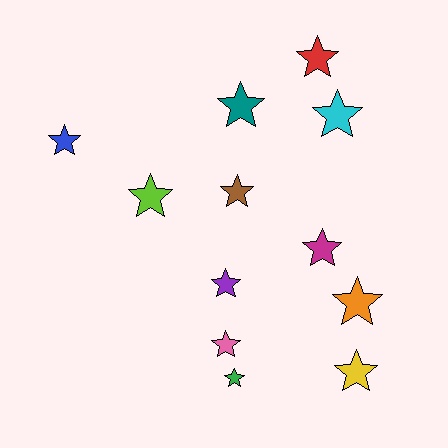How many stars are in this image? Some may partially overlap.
There are 12 stars.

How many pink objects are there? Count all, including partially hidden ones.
There is 1 pink object.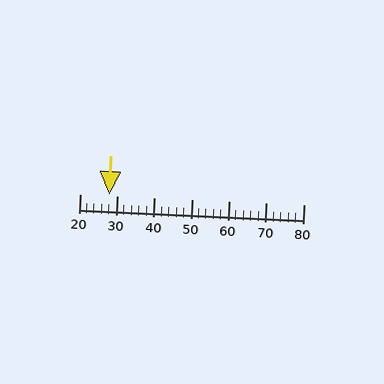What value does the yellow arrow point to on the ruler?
The yellow arrow points to approximately 28.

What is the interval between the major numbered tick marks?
The major tick marks are spaced 10 units apart.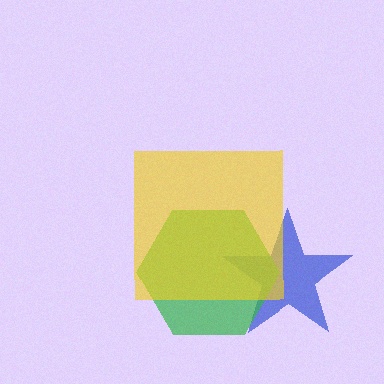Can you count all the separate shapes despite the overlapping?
Yes, there are 3 separate shapes.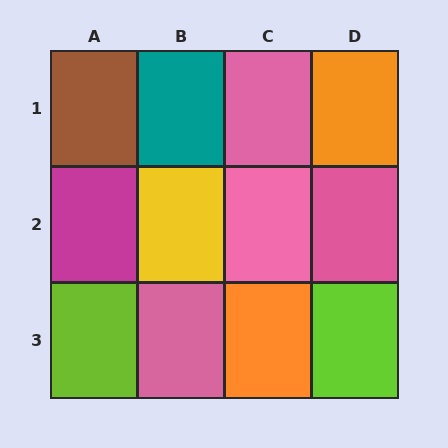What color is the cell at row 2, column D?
Pink.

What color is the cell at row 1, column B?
Teal.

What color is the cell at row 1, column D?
Orange.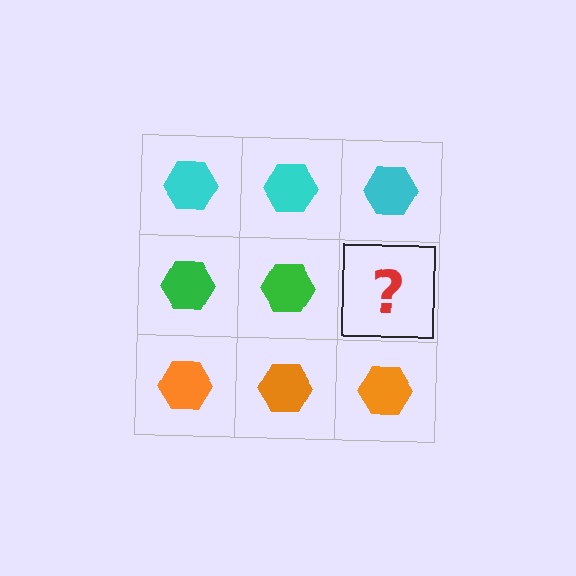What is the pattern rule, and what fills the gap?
The rule is that each row has a consistent color. The gap should be filled with a green hexagon.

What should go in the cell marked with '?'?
The missing cell should contain a green hexagon.